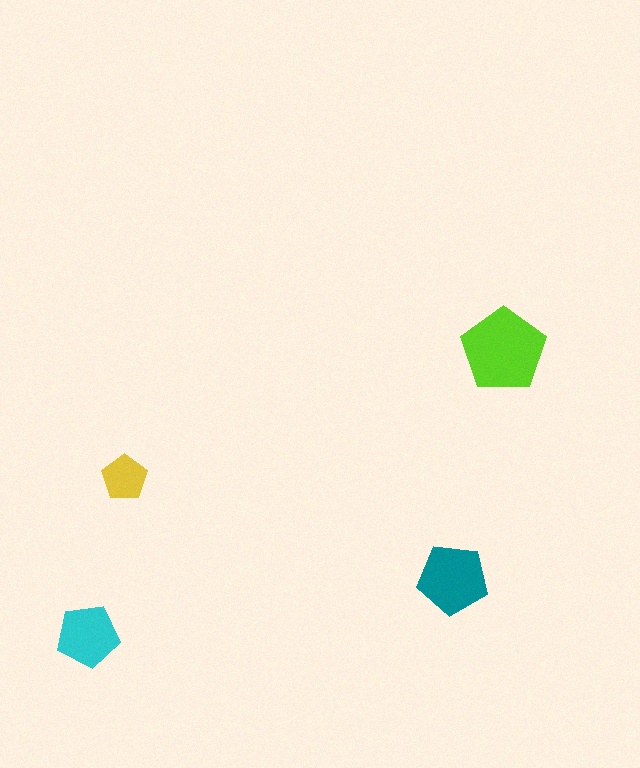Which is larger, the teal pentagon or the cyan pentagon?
The teal one.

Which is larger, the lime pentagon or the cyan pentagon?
The lime one.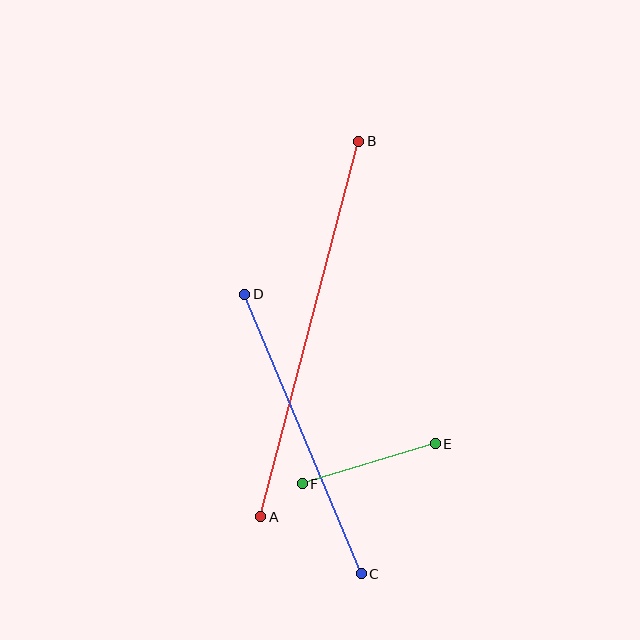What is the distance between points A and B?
The distance is approximately 388 pixels.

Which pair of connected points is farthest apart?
Points A and B are farthest apart.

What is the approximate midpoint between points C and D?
The midpoint is at approximately (303, 434) pixels.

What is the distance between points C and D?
The distance is approximately 303 pixels.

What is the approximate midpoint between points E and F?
The midpoint is at approximately (369, 464) pixels.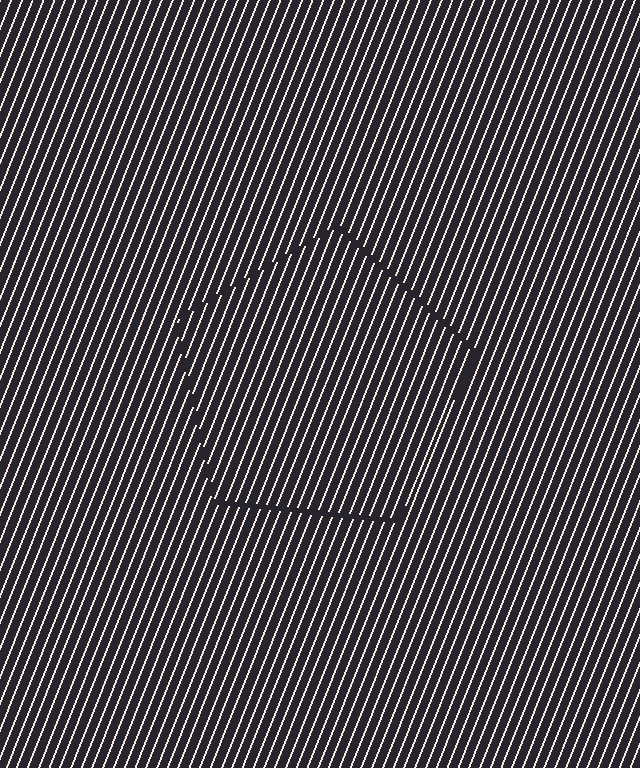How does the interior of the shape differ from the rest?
The interior of the shape contains the same grating, shifted by half a period — the contour is defined by the phase discontinuity where line-ends from the inner and outer gratings abut.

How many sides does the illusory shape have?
5 sides — the line-ends trace a pentagon.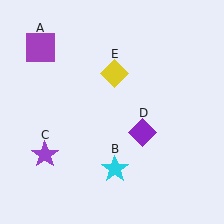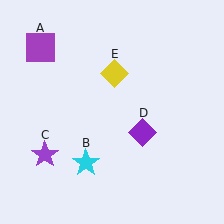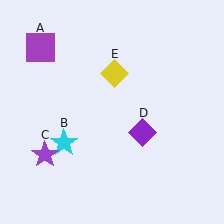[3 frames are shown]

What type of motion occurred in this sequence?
The cyan star (object B) rotated clockwise around the center of the scene.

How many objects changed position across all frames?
1 object changed position: cyan star (object B).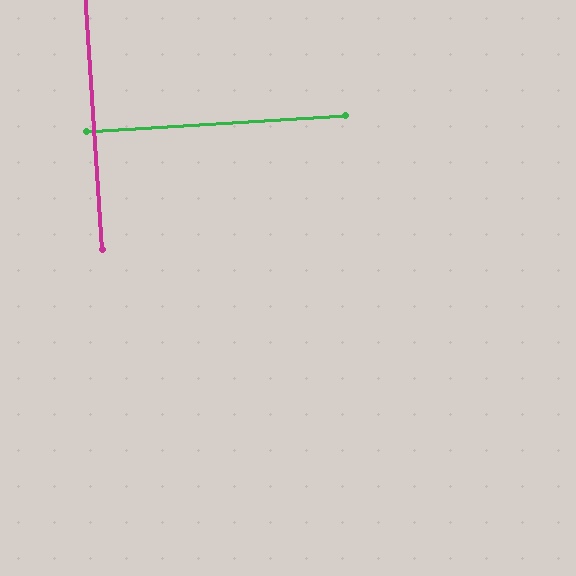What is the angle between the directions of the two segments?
Approximately 90 degrees.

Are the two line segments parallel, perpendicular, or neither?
Perpendicular — they meet at approximately 90°.